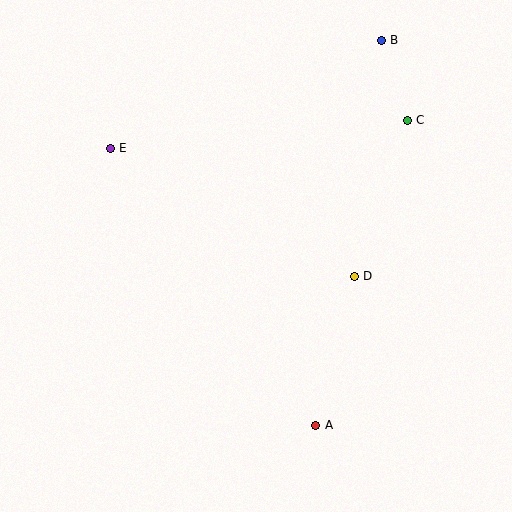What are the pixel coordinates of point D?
Point D is at (354, 276).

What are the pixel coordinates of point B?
Point B is at (381, 40).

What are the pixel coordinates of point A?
Point A is at (316, 425).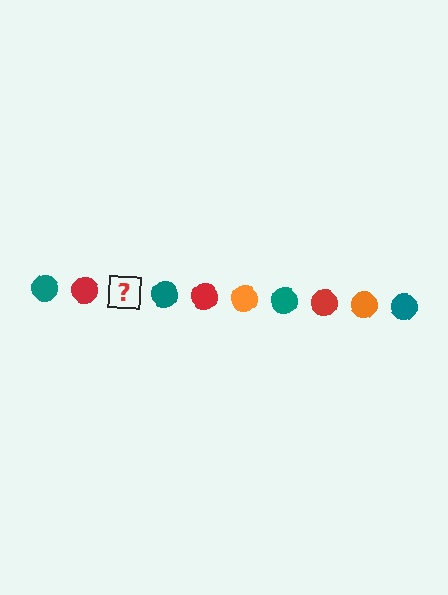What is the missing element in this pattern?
The missing element is an orange circle.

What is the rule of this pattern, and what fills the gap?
The rule is that the pattern cycles through teal, red, orange circles. The gap should be filled with an orange circle.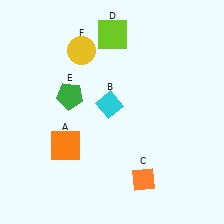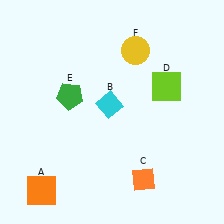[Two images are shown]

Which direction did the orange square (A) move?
The orange square (A) moved down.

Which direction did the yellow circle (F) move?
The yellow circle (F) moved right.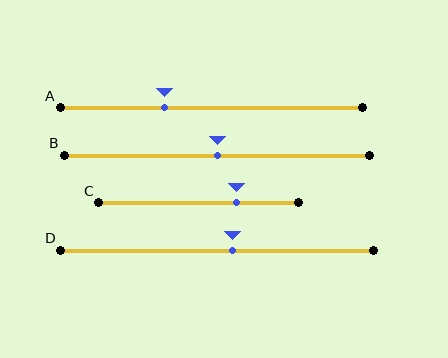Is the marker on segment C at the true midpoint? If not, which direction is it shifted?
No, the marker on segment C is shifted to the right by about 19% of the segment length.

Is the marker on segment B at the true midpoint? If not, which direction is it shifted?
Yes, the marker on segment B is at the true midpoint.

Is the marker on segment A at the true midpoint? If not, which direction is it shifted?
No, the marker on segment A is shifted to the left by about 16% of the segment length.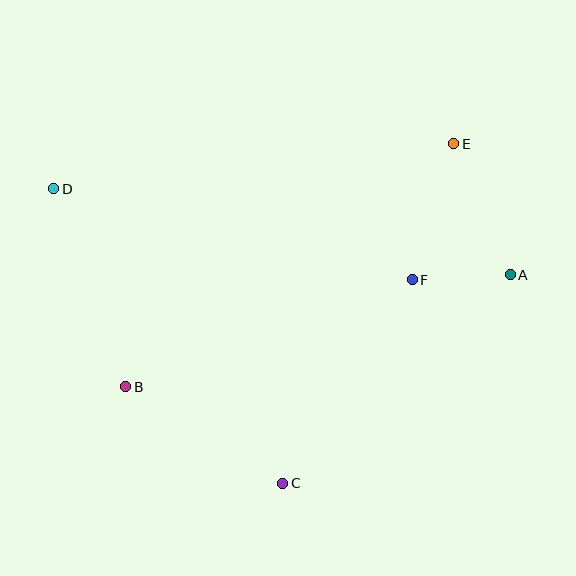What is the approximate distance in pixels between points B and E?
The distance between B and E is approximately 408 pixels.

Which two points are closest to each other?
Points A and F are closest to each other.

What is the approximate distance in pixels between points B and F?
The distance between B and F is approximately 306 pixels.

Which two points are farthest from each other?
Points A and D are farthest from each other.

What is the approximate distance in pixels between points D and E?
The distance between D and E is approximately 403 pixels.